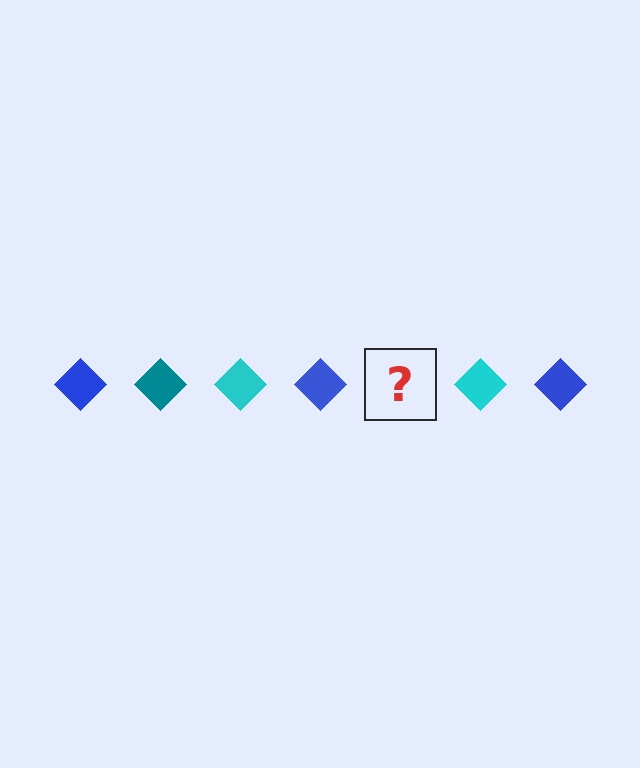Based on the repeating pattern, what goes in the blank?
The blank should be a teal diamond.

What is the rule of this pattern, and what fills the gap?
The rule is that the pattern cycles through blue, teal, cyan diamonds. The gap should be filled with a teal diamond.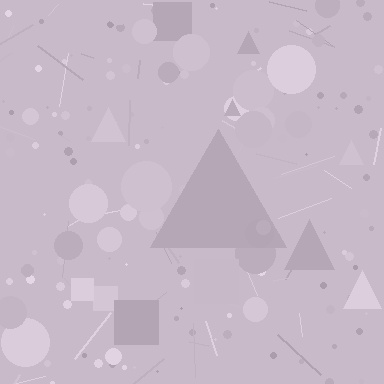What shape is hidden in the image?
A triangle is hidden in the image.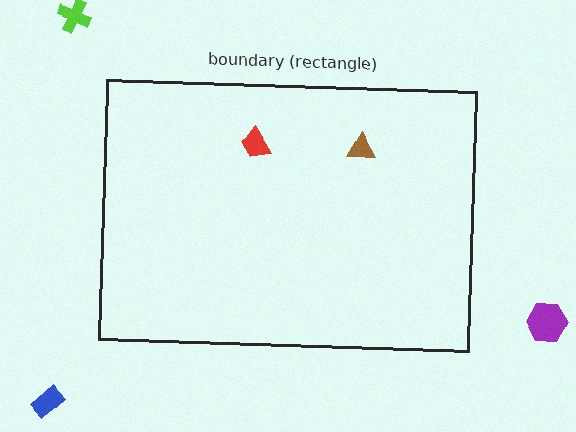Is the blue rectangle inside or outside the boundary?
Outside.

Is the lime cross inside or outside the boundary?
Outside.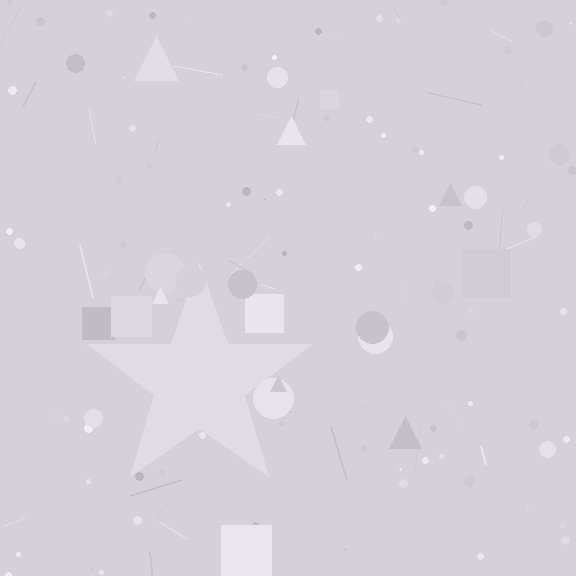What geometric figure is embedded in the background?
A star is embedded in the background.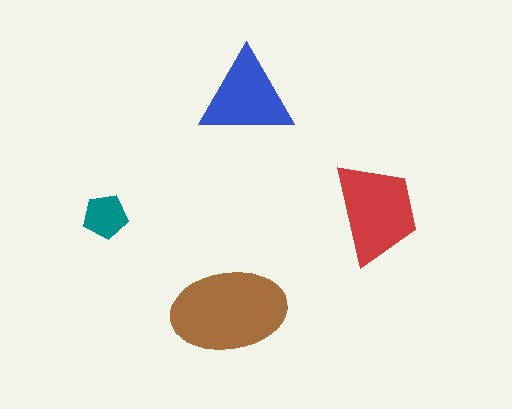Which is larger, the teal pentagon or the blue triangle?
The blue triangle.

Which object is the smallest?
The teal pentagon.